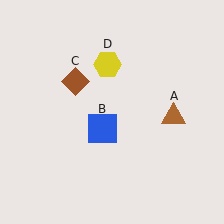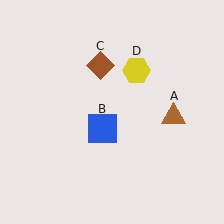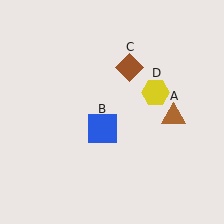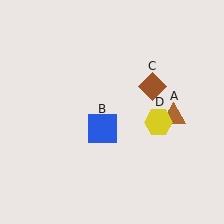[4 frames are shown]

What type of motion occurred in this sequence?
The brown diamond (object C), yellow hexagon (object D) rotated clockwise around the center of the scene.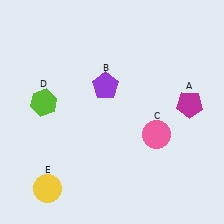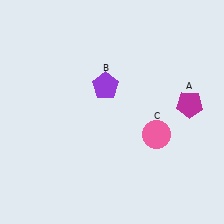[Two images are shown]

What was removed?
The lime hexagon (D), the yellow circle (E) were removed in Image 2.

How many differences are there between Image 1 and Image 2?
There are 2 differences between the two images.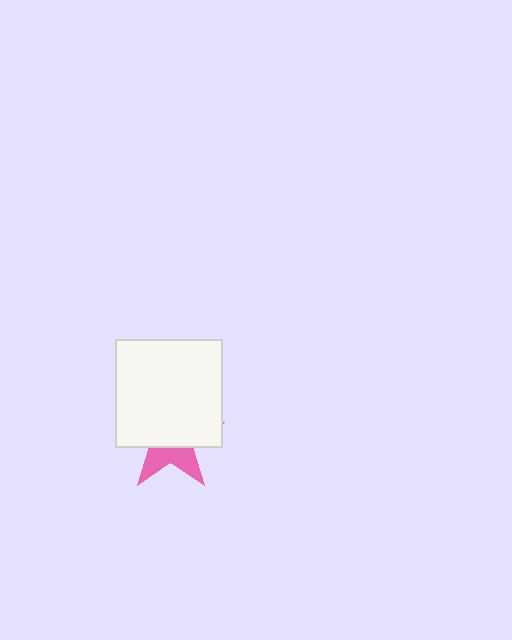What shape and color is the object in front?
The object in front is a white square.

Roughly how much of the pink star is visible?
A small part of it is visible (roughly 35%).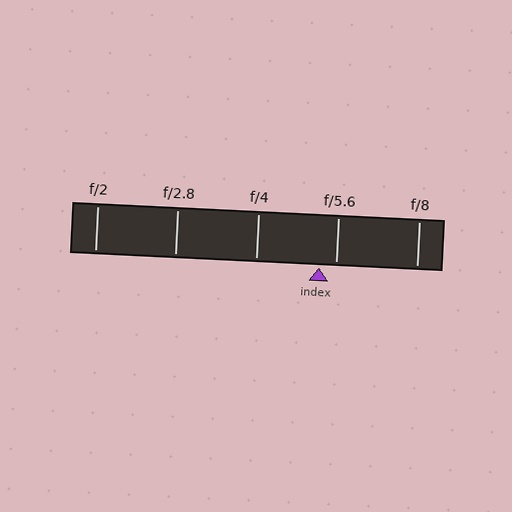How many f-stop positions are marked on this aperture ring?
There are 5 f-stop positions marked.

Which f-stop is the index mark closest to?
The index mark is closest to f/5.6.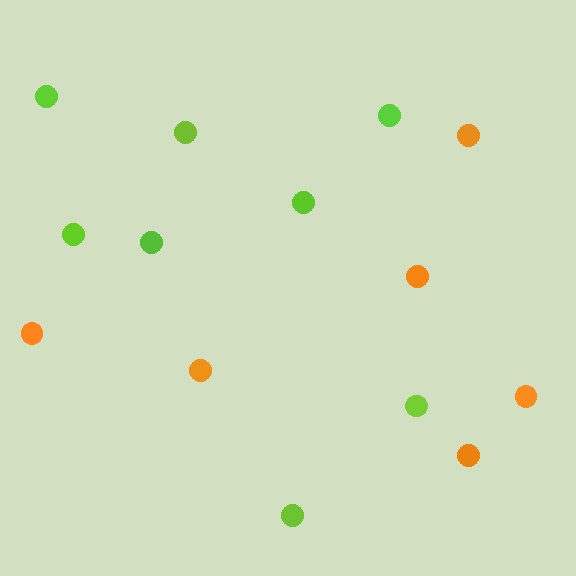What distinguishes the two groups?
There are 2 groups: one group of lime circles (8) and one group of orange circles (6).